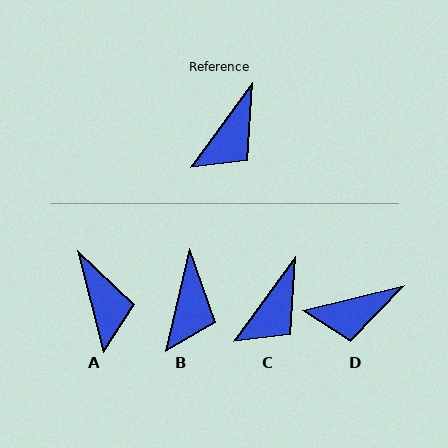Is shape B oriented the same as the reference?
No, it is off by about 23 degrees.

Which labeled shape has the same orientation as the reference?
C.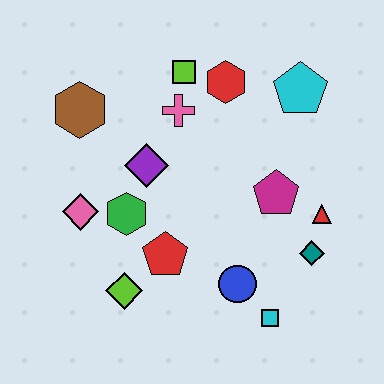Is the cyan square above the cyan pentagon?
No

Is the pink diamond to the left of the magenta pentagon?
Yes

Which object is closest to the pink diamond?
The green hexagon is closest to the pink diamond.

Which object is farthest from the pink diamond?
The cyan pentagon is farthest from the pink diamond.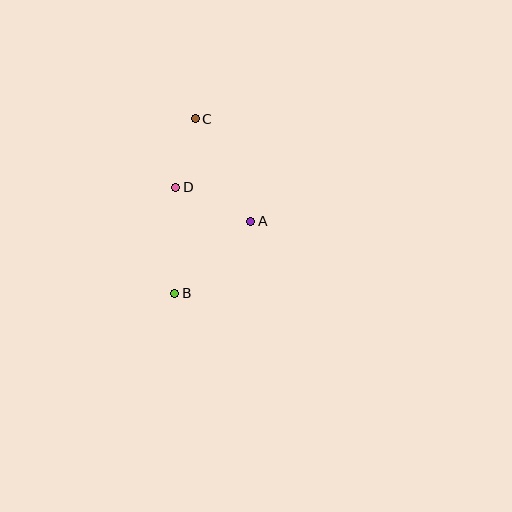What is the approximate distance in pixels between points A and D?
The distance between A and D is approximately 83 pixels.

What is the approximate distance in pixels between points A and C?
The distance between A and C is approximately 117 pixels.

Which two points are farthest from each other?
Points B and C are farthest from each other.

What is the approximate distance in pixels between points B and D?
The distance between B and D is approximately 106 pixels.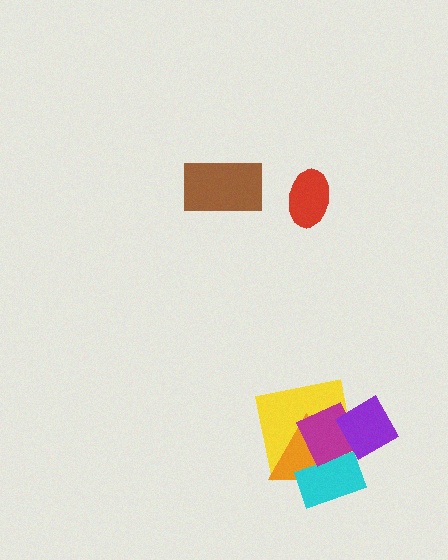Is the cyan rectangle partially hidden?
Yes, it is partially covered by another shape.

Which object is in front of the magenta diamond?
The purple diamond is in front of the magenta diamond.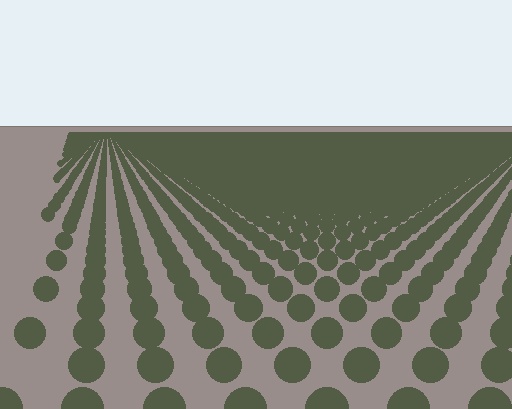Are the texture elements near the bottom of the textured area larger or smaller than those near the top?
Larger. Near the bottom, elements are closer to the viewer and appear at a bigger on-screen size.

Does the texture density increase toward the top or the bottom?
Density increases toward the top.